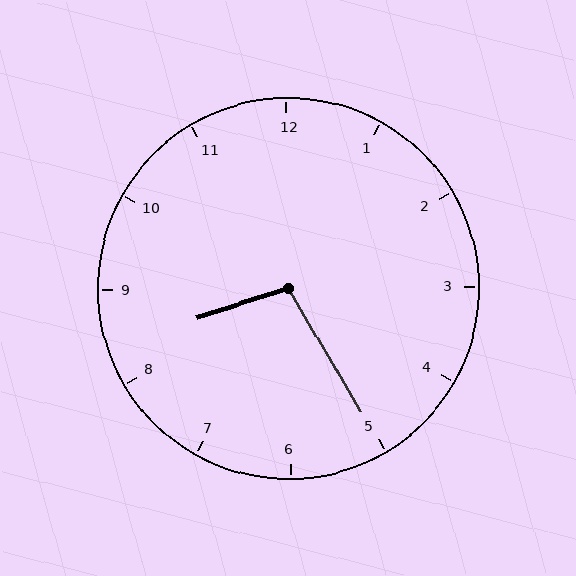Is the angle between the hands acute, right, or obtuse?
It is obtuse.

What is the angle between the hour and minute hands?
Approximately 102 degrees.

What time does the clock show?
8:25.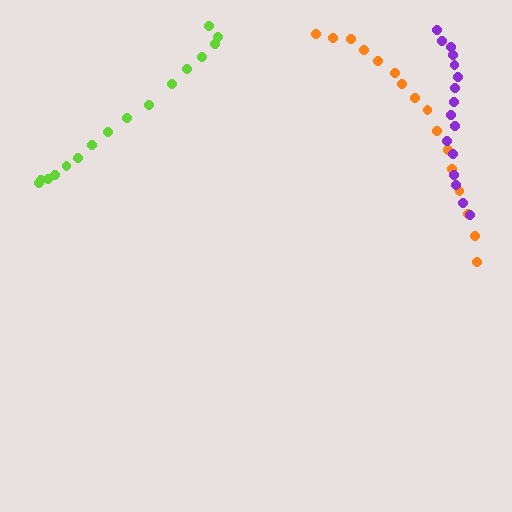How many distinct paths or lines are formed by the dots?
There are 3 distinct paths.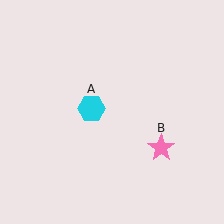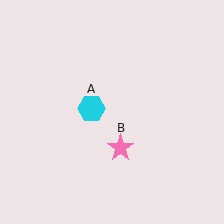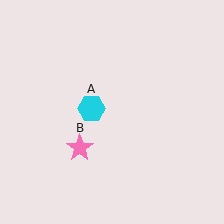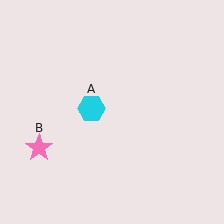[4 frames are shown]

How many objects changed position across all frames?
1 object changed position: pink star (object B).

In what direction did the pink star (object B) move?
The pink star (object B) moved left.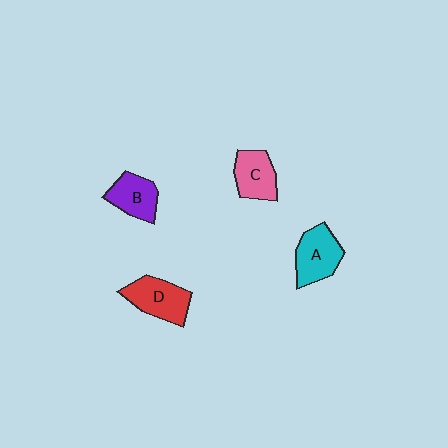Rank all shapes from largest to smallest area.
From largest to smallest: D (red), A (cyan), C (pink), B (purple).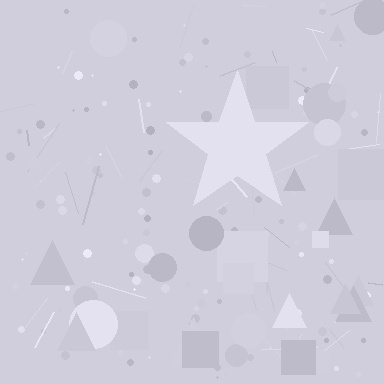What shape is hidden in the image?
A star is hidden in the image.